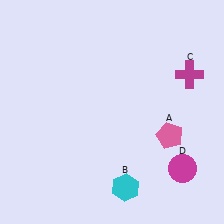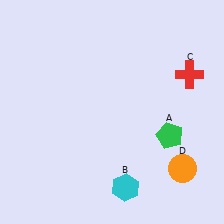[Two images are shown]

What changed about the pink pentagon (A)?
In Image 1, A is pink. In Image 2, it changed to green.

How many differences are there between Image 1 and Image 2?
There are 3 differences between the two images.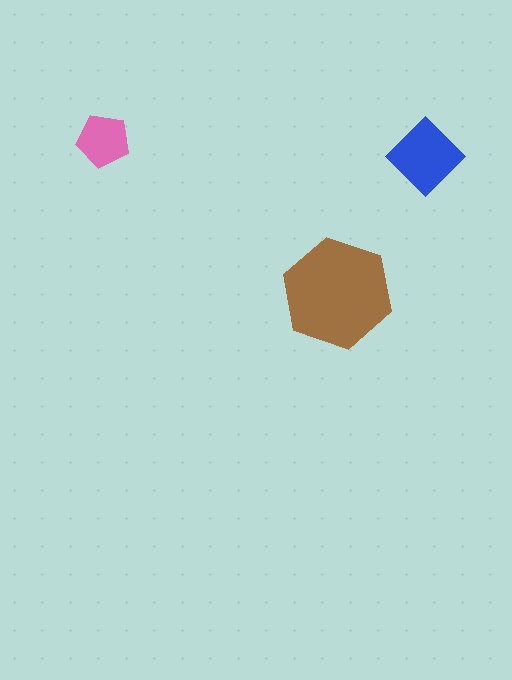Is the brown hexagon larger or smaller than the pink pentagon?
Larger.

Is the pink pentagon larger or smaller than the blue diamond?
Smaller.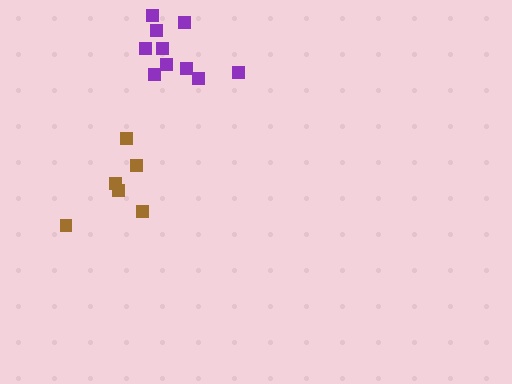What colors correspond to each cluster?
The clusters are colored: brown, purple.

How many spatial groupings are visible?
There are 2 spatial groupings.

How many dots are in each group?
Group 1: 6 dots, Group 2: 10 dots (16 total).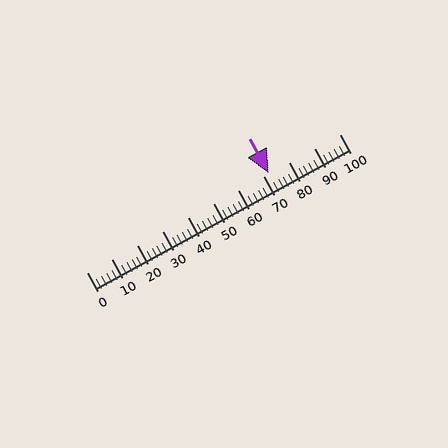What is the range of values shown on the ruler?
The ruler shows values from 0 to 100.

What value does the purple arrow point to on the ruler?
The purple arrow points to approximately 72.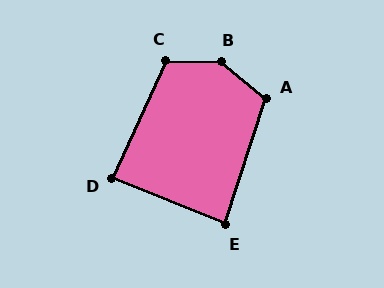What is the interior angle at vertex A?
Approximately 111 degrees (obtuse).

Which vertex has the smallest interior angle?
E, at approximately 86 degrees.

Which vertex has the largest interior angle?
B, at approximately 142 degrees.